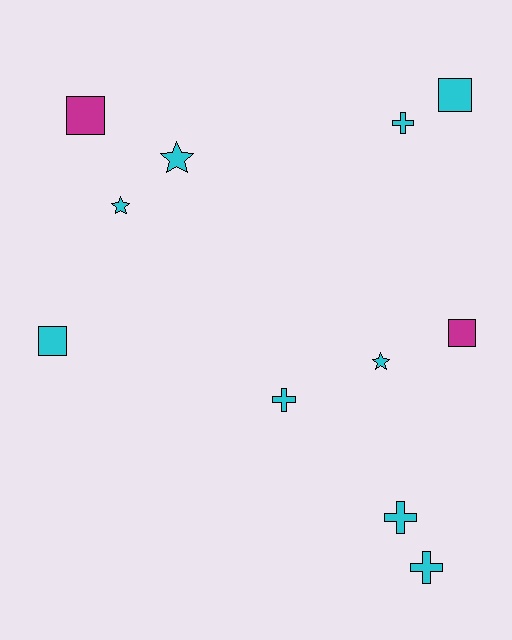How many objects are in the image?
There are 11 objects.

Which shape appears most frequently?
Cross, with 4 objects.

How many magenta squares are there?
There are 2 magenta squares.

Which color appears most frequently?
Cyan, with 9 objects.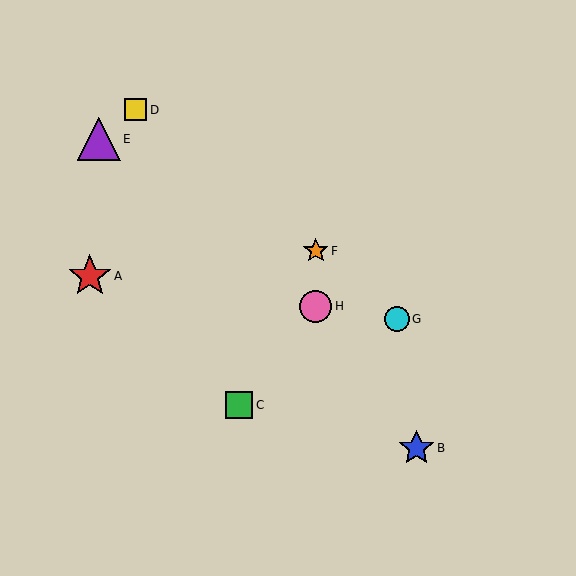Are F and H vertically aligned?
Yes, both are at x≈316.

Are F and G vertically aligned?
No, F is at x≈316 and G is at x≈397.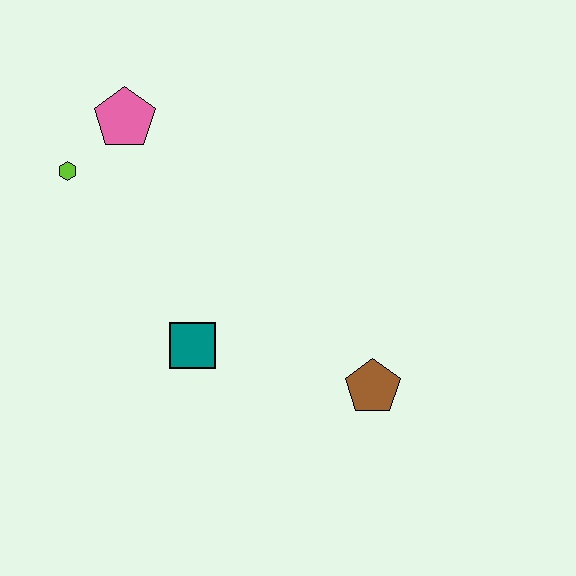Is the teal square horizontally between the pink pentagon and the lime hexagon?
No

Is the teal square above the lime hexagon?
No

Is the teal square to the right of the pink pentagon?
Yes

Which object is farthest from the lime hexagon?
The brown pentagon is farthest from the lime hexagon.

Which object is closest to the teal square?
The brown pentagon is closest to the teal square.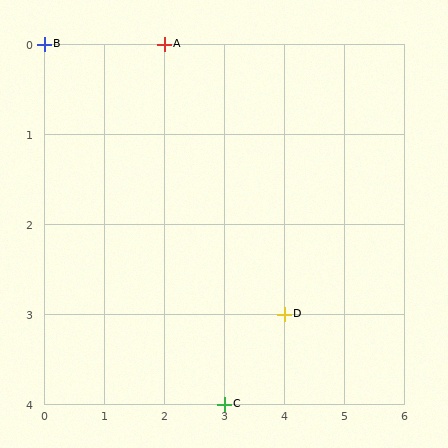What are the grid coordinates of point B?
Point B is at grid coordinates (0, 0).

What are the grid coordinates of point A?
Point A is at grid coordinates (2, 0).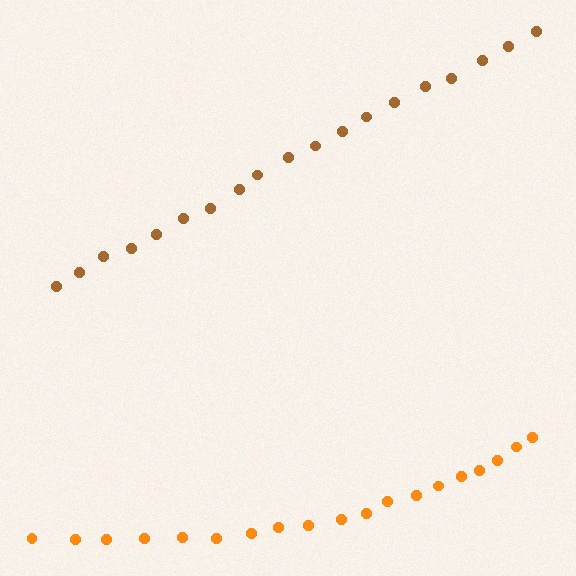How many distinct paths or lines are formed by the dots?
There are 2 distinct paths.